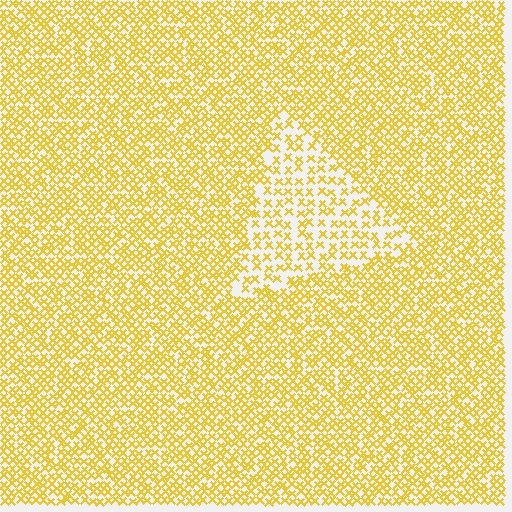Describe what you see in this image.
The image contains small yellow elements arranged at two different densities. A triangle-shaped region is visible where the elements are less densely packed than the surrounding area.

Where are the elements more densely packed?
The elements are more densely packed outside the triangle boundary.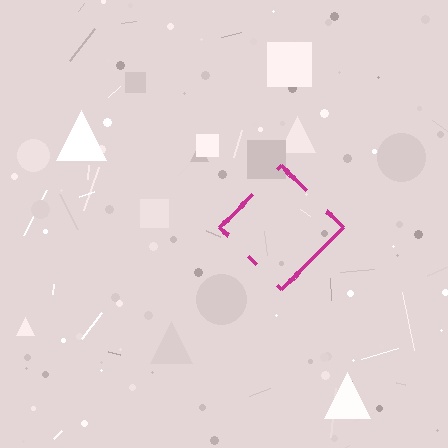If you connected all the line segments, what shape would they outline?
They would outline a diamond.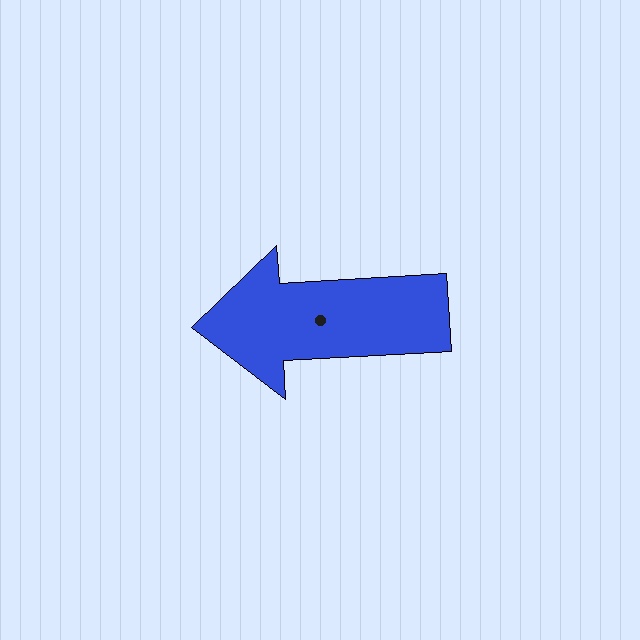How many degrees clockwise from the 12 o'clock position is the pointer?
Approximately 267 degrees.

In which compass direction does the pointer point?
West.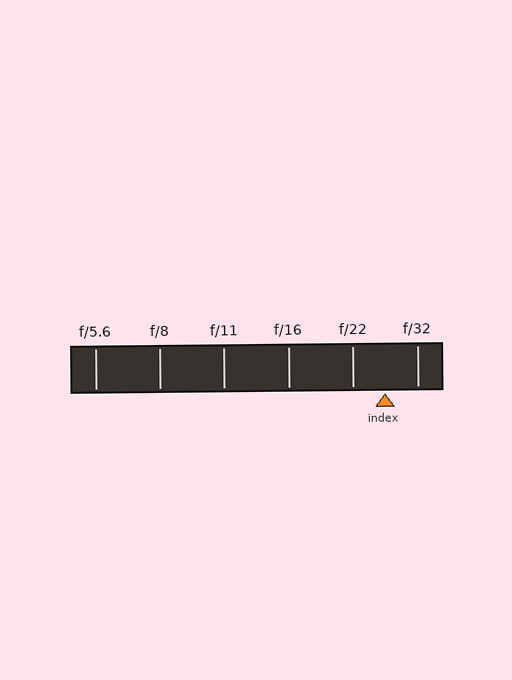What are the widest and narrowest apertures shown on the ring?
The widest aperture shown is f/5.6 and the narrowest is f/32.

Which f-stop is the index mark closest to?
The index mark is closest to f/32.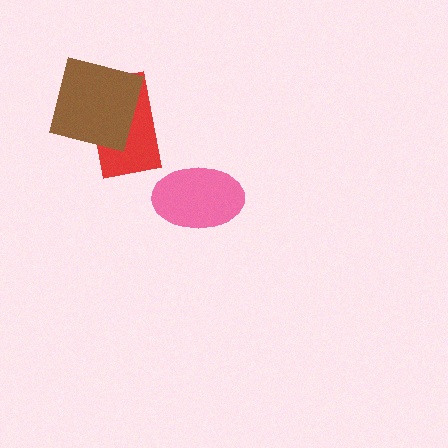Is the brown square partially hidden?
No, no other shape covers it.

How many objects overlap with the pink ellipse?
0 objects overlap with the pink ellipse.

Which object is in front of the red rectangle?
The brown square is in front of the red rectangle.